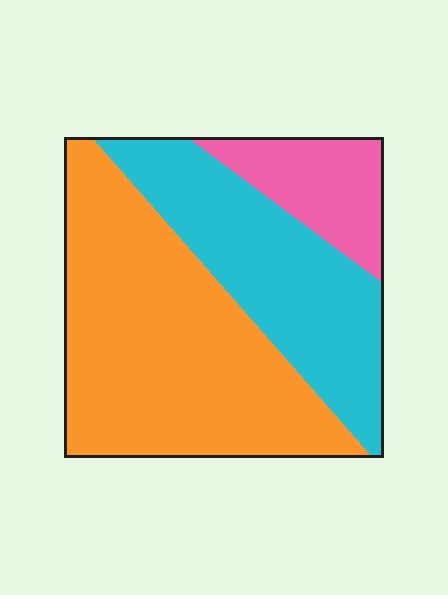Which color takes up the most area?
Orange, at roughly 55%.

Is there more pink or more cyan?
Cyan.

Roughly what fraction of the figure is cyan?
Cyan takes up about one third (1/3) of the figure.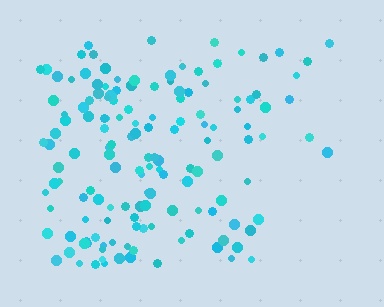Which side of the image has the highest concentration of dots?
The left.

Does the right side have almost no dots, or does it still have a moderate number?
Still a moderate number, just noticeably fewer than the left.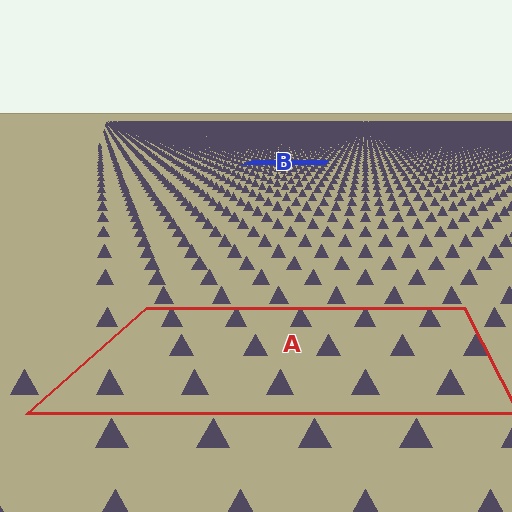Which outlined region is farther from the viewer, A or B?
Region B is farther from the viewer — the texture elements inside it appear smaller and more densely packed.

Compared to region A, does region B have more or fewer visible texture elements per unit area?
Region B has more texture elements per unit area — they are packed more densely because it is farther away.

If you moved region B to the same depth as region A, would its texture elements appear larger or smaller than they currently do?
They would appear larger. At a closer depth, the same texture elements are projected at a bigger on-screen size.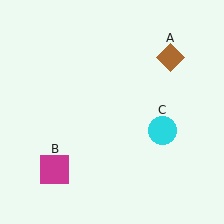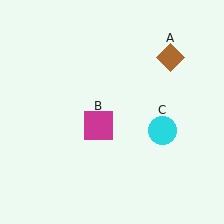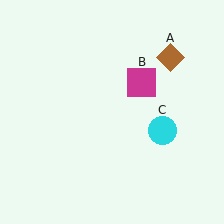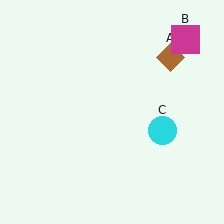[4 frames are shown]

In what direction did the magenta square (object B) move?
The magenta square (object B) moved up and to the right.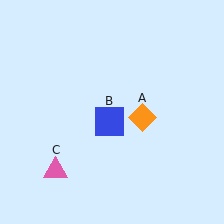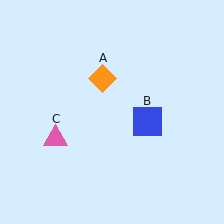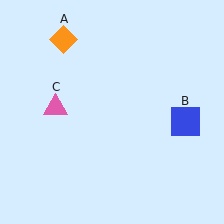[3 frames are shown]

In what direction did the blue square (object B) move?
The blue square (object B) moved right.